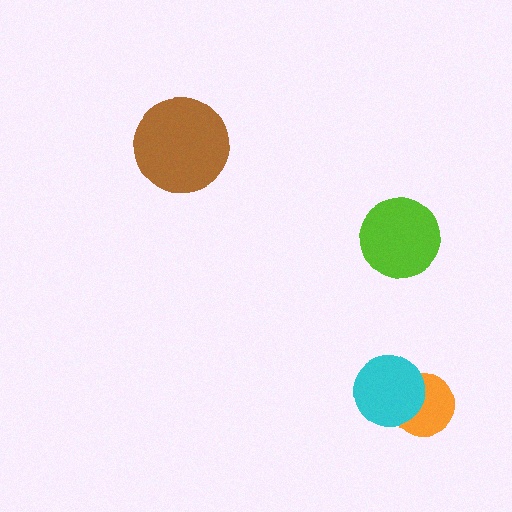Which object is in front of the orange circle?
The cyan circle is in front of the orange circle.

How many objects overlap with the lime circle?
0 objects overlap with the lime circle.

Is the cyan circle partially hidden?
No, no other shape covers it.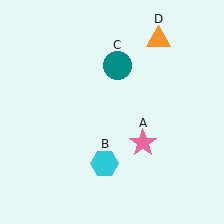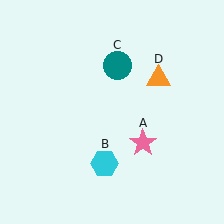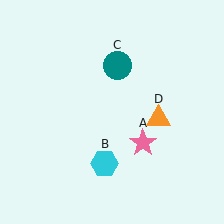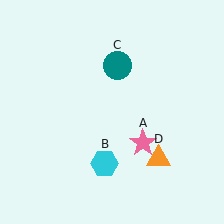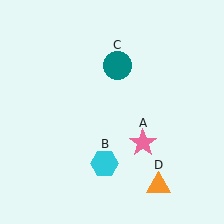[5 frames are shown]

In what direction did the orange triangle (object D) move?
The orange triangle (object D) moved down.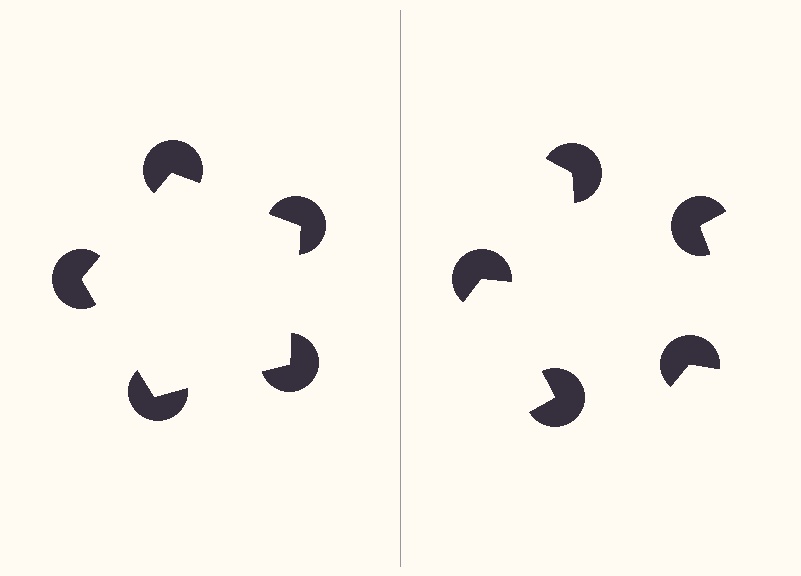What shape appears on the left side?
An illusory pentagon.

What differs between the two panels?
The pac-man discs are positioned identically on both sides; only the wedge orientations differ. On the left they align to a pentagon; on the right they are misaligned.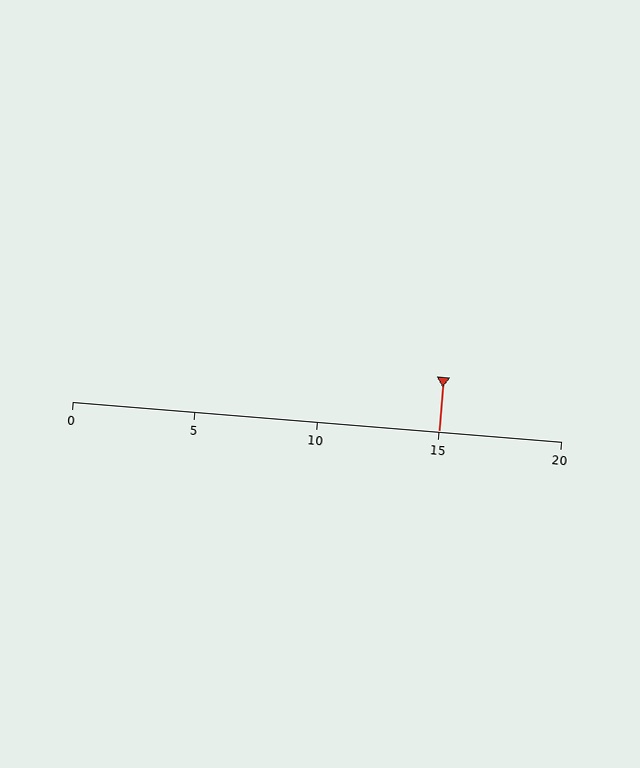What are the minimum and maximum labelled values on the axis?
The axis runs from 0 to 20.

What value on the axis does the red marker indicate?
The marker indicates approximately 15.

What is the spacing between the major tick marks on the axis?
The major ticks are spaced 5 apart.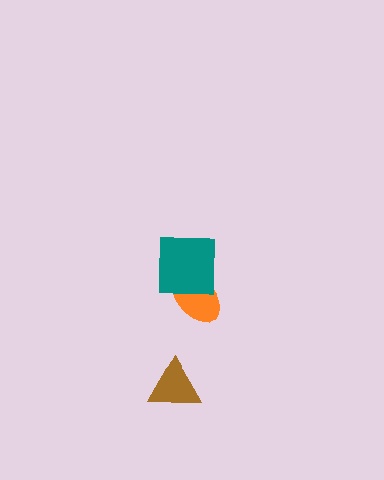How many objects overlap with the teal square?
1 object overlaps with the teal square.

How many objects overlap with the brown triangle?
0 objects overlap with the brown triangle.